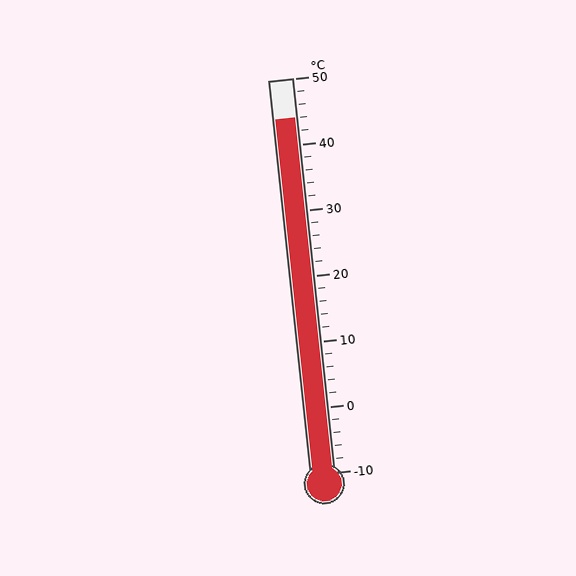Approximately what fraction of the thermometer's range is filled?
The thermometer is filled to approximately 90% of its range.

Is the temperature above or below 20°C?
The temperature is above 20°C.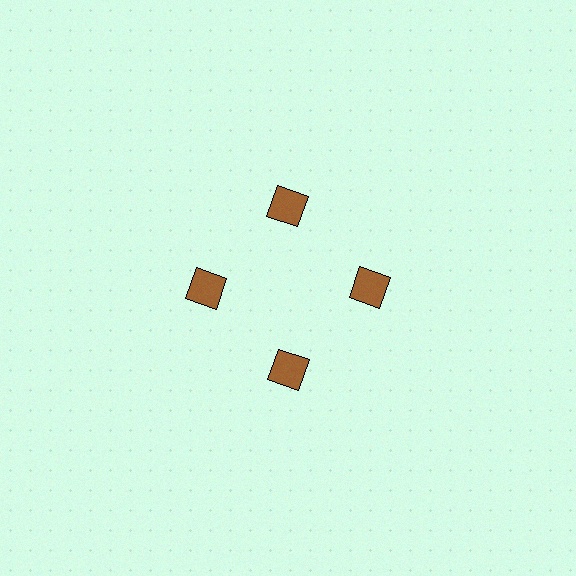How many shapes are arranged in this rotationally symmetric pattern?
There are 4 shapes, arranged in 4 groups of 1.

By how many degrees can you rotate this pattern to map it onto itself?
The pattern maps onto itself every 90 degrees of rotation.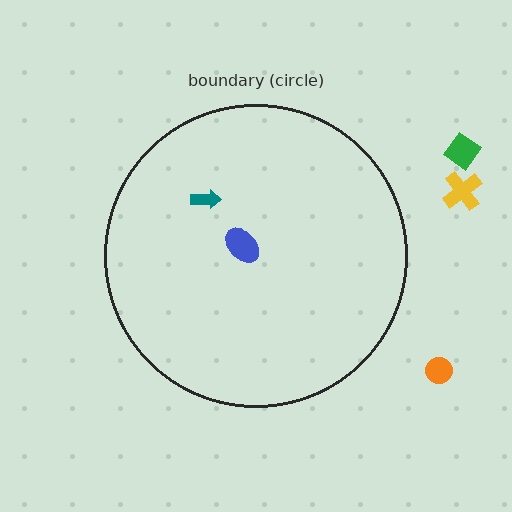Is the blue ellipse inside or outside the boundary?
Inside.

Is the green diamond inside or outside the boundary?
Outside.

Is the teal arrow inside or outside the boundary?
Inside.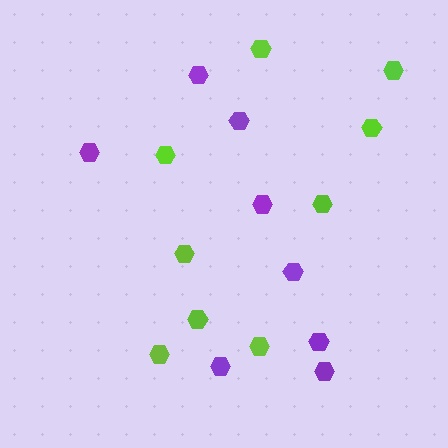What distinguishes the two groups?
There are 2 groups: one group of lime hexagons (9) and one group of purple hexagons (8).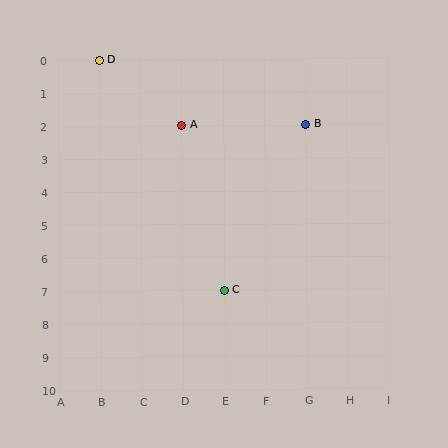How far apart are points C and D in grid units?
Points C and D are 3 columns and 7 rows apart (about 7.6 grid units diagonally).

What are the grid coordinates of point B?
Point B is at grid coordinates (G, 2).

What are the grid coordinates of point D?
Point D is at grid coordinates (B, 0).